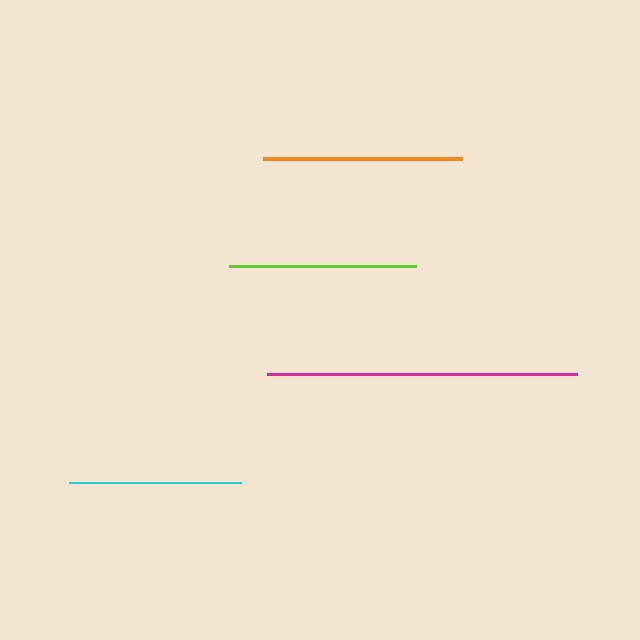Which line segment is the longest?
The magenta line is the longest at approximately 310 pixels.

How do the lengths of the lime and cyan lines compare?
The lime and cyan lines are approximately the same length.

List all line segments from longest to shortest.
From longest to shortest: magenta, orange, lime, cyan.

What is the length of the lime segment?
The lime segment is approximately 187 pixels long.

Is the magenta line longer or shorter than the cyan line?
The magenta line is longer than the cyan line.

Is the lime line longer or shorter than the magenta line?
The magenta line is longer than the lime line.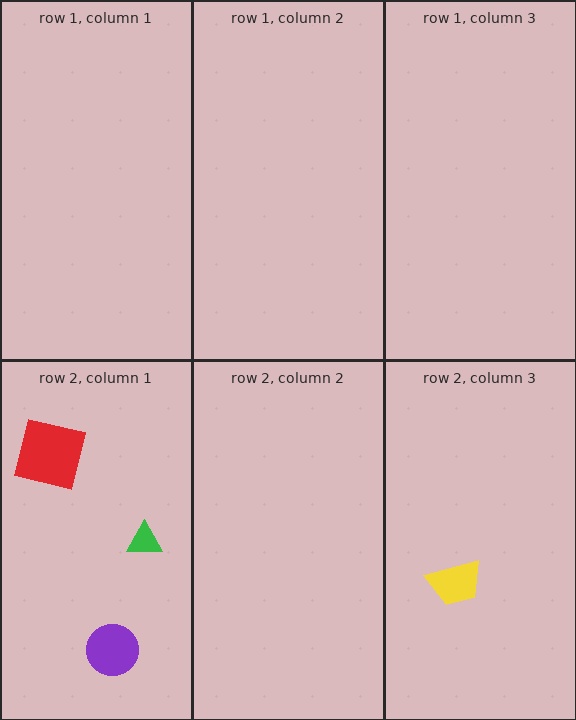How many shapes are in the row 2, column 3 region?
1.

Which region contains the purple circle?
The row 2, column 1 region.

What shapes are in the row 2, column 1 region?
The purple circle, the red square, the green triangle.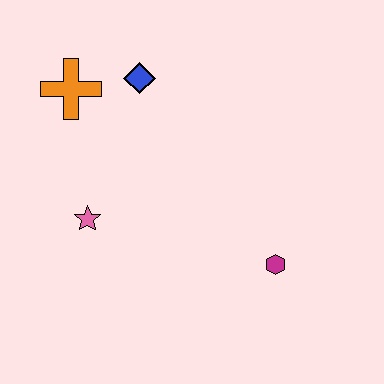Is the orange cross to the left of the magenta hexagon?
Yes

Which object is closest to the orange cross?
The blue diamond is closest to the orange cross.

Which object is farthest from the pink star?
The magenta hexagon is farthest from the pink star.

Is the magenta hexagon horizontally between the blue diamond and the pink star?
No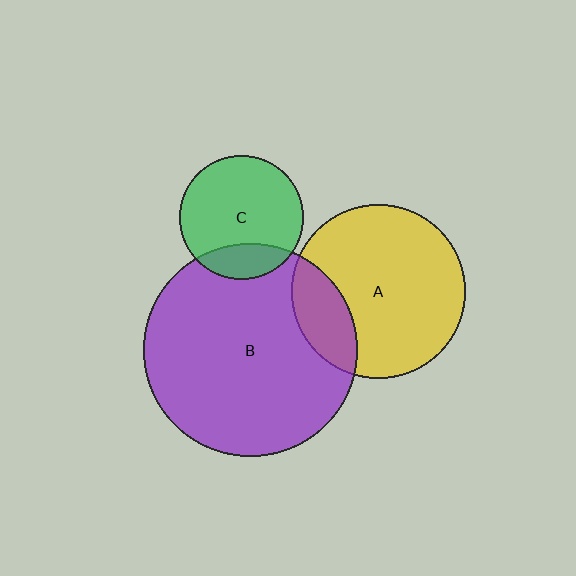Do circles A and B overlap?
Yes.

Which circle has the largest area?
Circle B (purple).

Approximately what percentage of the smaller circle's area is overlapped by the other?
Approximately 20%.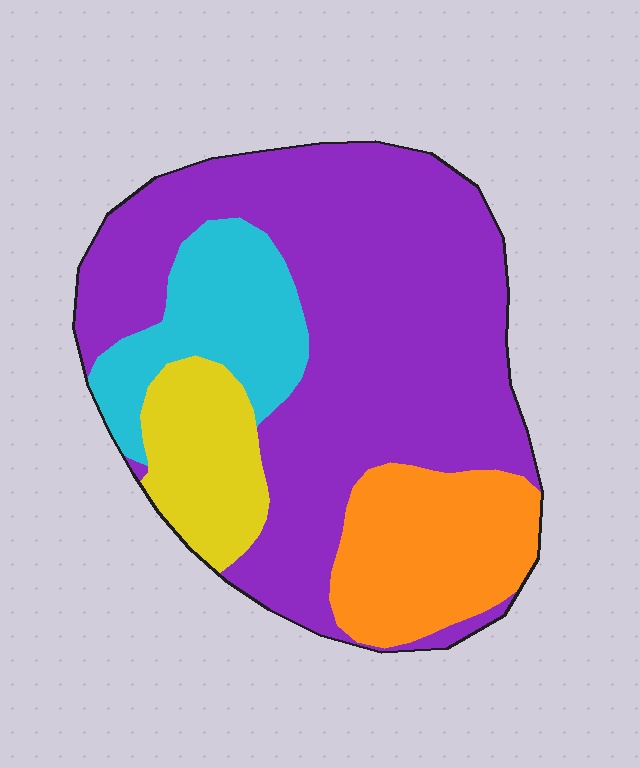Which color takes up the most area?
Purple, at roughly 60%.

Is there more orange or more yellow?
Orange.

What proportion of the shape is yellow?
Yellow takes up about one tenth (1/10) of the shape.